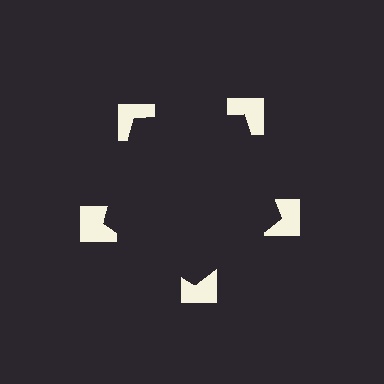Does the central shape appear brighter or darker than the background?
It typically appears slightly darker than the background, even though no actual brightness change is drawn.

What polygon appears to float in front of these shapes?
An illusory pentagon — its edges are inferred from the aligned wedge cuts in the notched squares, not physically drawn.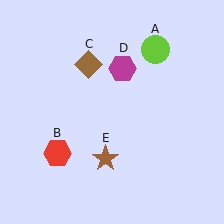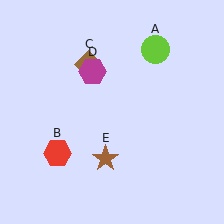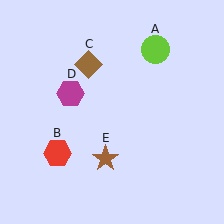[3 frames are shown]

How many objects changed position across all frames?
1 object changed position: magenta hexagon (object D).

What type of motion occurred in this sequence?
The magenta hexagon (object D) rotated counterclockwise around the center of the scene.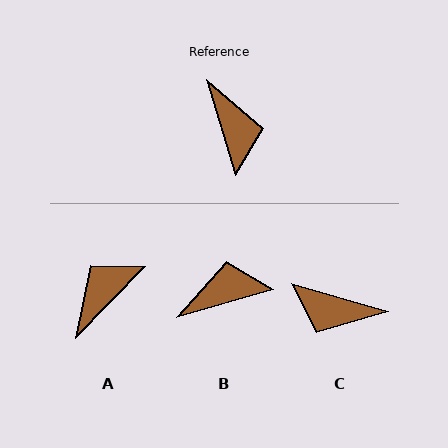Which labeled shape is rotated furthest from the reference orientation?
C, about 123 degrees away.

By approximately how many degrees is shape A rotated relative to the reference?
Approximately 119 degrees counter-clockwise.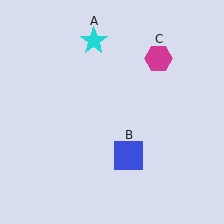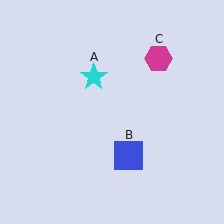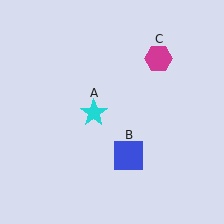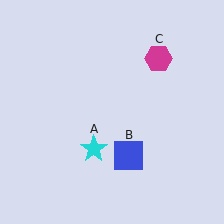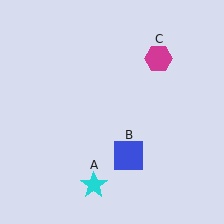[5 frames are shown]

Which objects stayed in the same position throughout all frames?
Blue square (object B) and magenta hexagon (object C) remained stationary.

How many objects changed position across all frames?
1 object changed position: cyan star (object A).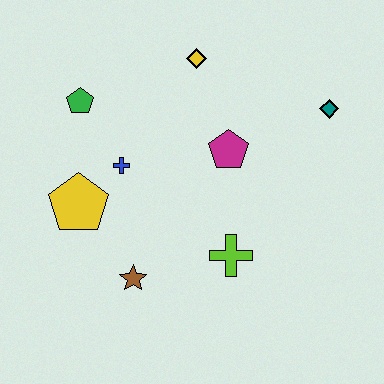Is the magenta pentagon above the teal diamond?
No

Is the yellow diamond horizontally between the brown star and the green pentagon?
No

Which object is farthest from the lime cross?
The green pentagon is farthest from the lime cross.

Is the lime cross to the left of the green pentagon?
No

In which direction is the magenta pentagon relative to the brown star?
The magenta pentagon is above the brown star.